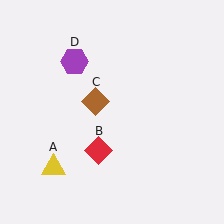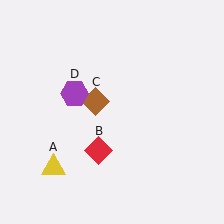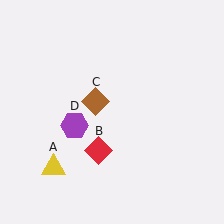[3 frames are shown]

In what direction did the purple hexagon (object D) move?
The purple hexagon (object D) moved down.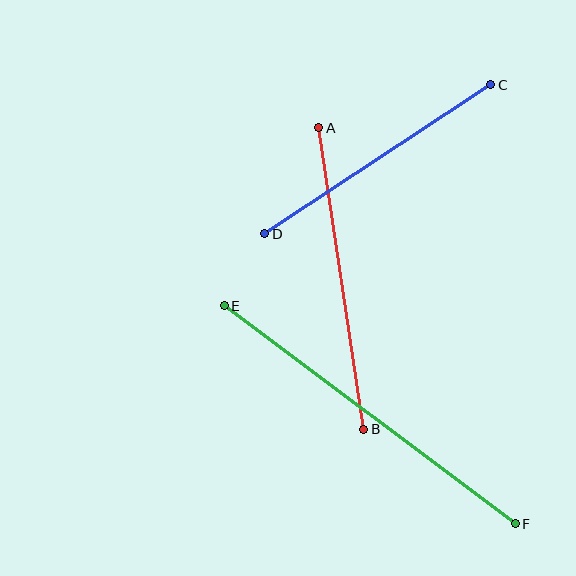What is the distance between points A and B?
The distance is approximately 305 pixels.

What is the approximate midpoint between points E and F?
The midpoint is at approximately (370, 415) pixels.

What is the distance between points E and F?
The distance is approximately 364 pixels.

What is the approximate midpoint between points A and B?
The midpoint is at approximately (341, 279) pixels.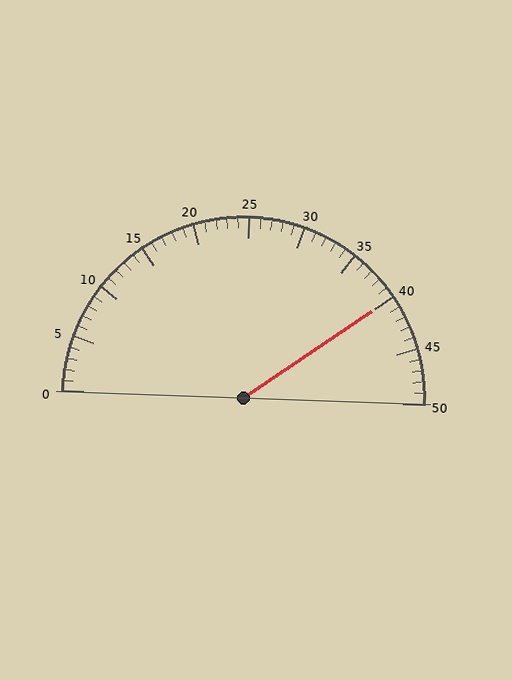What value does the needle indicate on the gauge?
The needle indicates approximately 40.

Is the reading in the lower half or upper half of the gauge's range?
The reading is in the upper half of the range (0 to 50).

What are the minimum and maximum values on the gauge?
The gauge ranges from 0 to 50.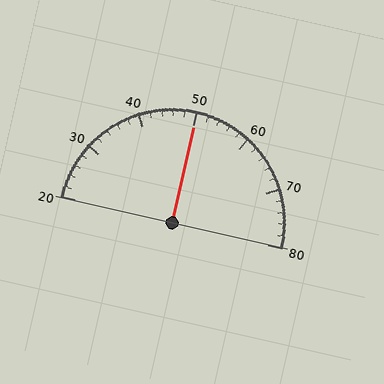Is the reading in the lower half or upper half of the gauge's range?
The reading is in the upper half of the range (20 to 80).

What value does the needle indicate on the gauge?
The needle indicates approximately 50.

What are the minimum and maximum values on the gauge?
The gauge ranges from 20 to 80.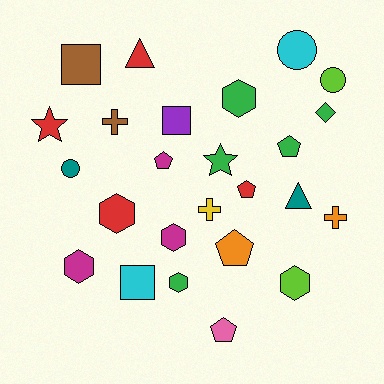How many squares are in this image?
There are 3 squares.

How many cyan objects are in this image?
There are 2 cyan objects.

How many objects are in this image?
There are 25 objects.